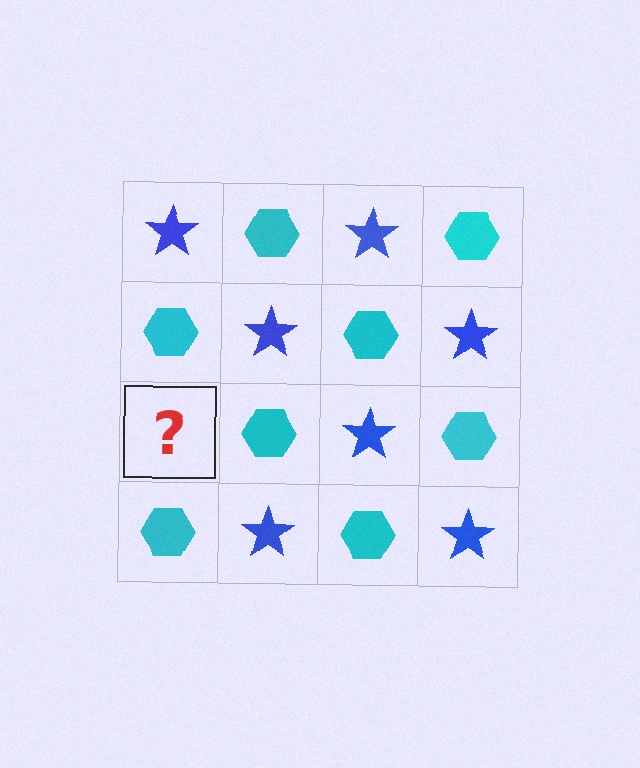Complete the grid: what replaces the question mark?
The question mark should be replaced with a blue star.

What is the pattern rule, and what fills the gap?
The rule is that it alternates blue star and cyan hexagon in a checkerboard pattern. The gap should be filled with a blue star.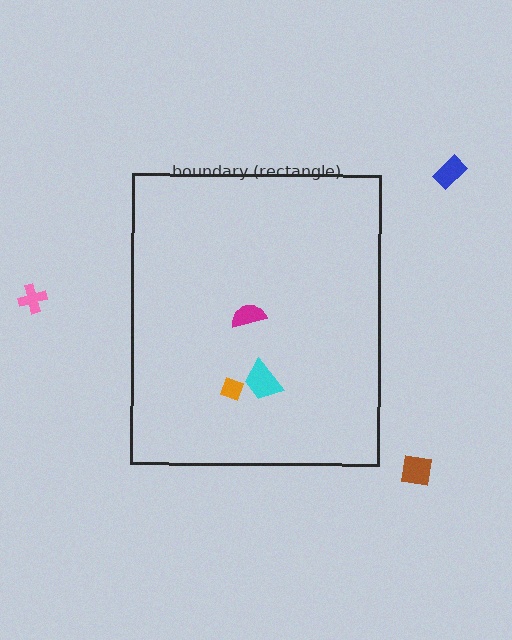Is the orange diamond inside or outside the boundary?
Inside.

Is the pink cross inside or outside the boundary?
Outside.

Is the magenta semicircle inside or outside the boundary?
Inside.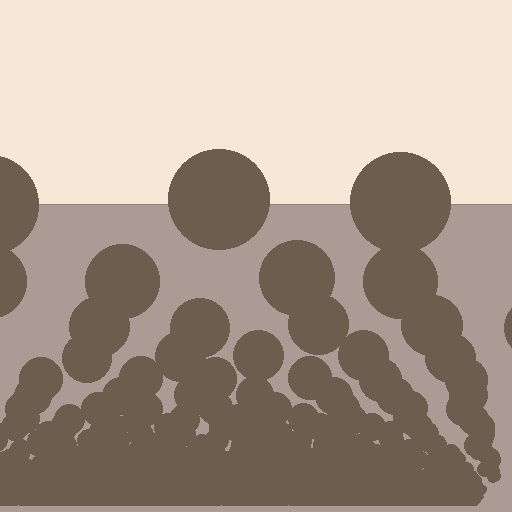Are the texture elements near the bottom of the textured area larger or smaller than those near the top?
Smaller. The gradient is inverted — elements near the bottom are smaller and denser.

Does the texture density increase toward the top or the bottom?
Density increases toward the bottom.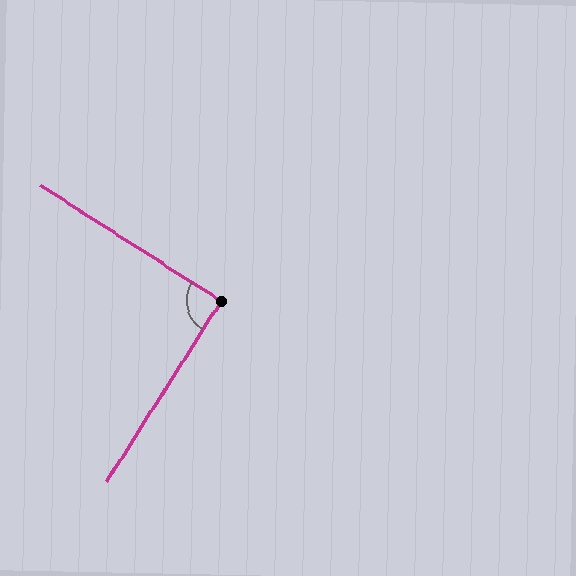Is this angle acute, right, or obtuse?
It is approximately a right angle.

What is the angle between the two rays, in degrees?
Approximately 90 degrees.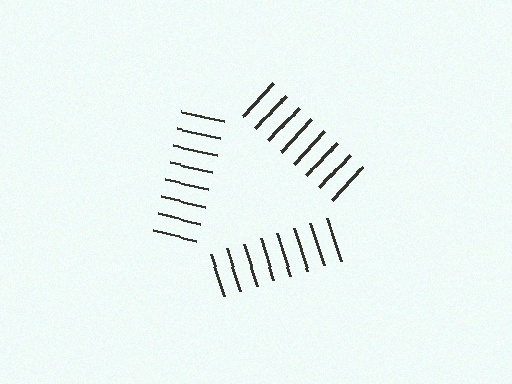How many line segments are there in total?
24 — 8 along each of the 3 edges.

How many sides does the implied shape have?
3 sides — the line-ends trace a triangle.